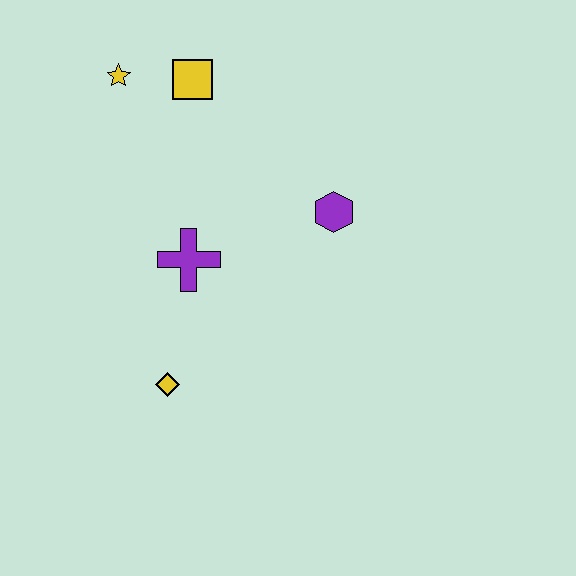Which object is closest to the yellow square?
The yellow star is closest to the yellow square.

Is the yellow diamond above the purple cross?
No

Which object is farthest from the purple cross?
The yellow star is farthest from the purple cross.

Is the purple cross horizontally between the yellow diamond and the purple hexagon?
Yes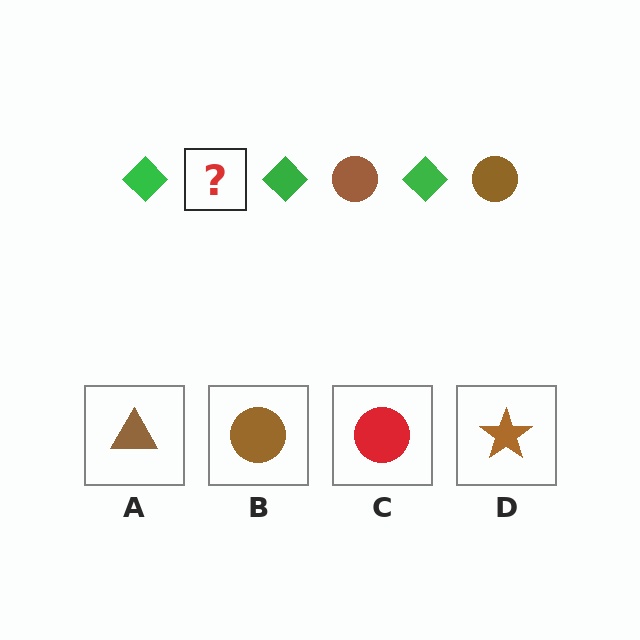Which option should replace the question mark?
Option B.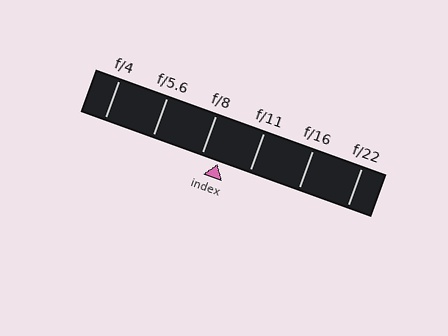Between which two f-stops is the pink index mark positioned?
The index mark is between f/8 and f/11.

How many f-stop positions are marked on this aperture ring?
There are 6 f-stop positions marked.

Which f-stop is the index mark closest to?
The index mark is closest to f/8.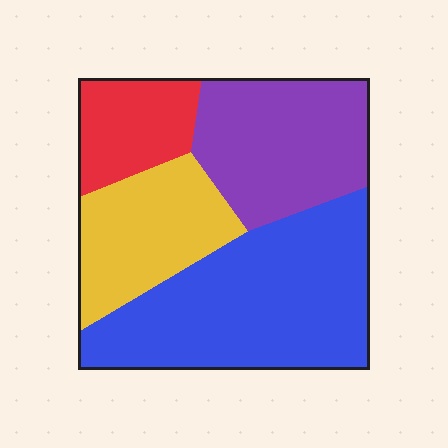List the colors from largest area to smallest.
From largest to smallest: blue, purple, yellow, red.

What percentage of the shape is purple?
Purple covers around 25% of the shape.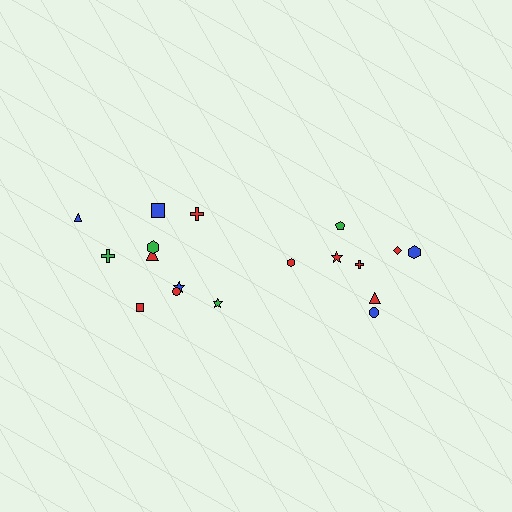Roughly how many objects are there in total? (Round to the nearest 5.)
Roughly 20 objects in total.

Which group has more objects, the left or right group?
The left group.